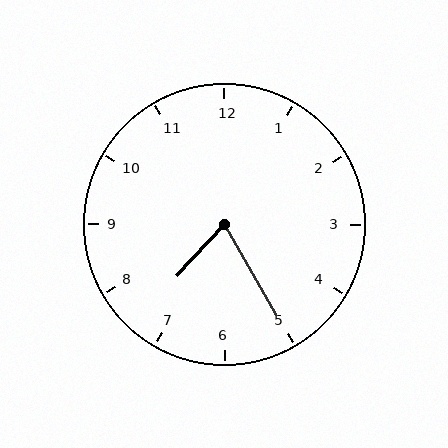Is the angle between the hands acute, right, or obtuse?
It is acute.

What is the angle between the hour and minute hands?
Approximately 72 degrees.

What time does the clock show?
7:25.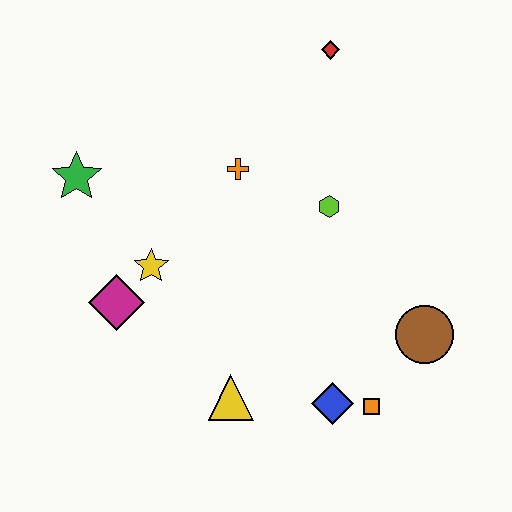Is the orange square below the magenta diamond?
Yes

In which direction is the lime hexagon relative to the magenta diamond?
The lime hexagon is to the right of the magenta diamond.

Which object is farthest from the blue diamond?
The red diamond is farthest from the blue diamond.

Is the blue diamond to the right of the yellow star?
Yes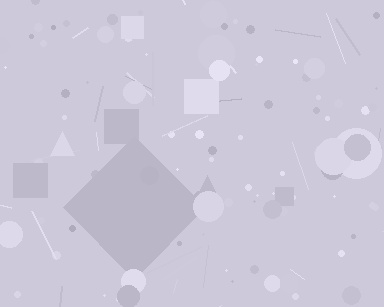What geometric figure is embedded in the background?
A diamond is embedded in the background.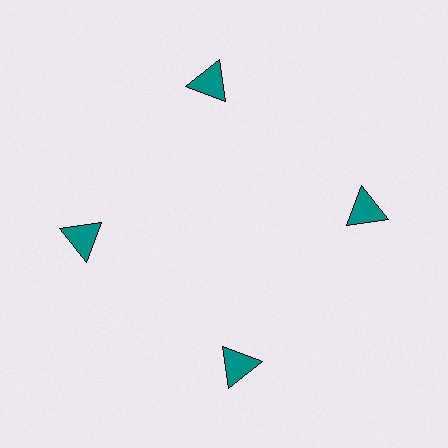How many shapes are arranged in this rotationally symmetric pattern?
There are 4 shapes, arranged in 4 groups of 1.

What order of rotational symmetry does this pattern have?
This pattern has 4-fold rotational symmetry.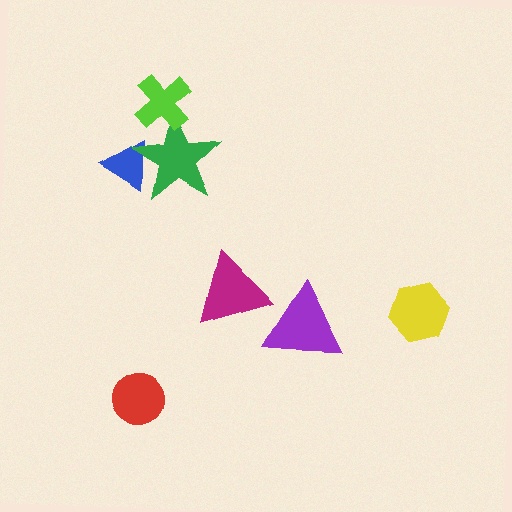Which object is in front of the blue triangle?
The green star is in front of the blue triangle.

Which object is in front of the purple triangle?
The magenta triangle is in front of the purple triangle.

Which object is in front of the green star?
The lime cross is in front of the green star.